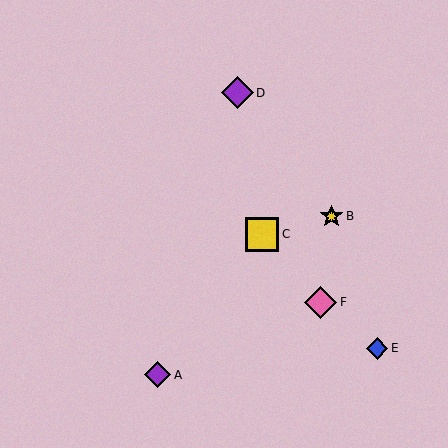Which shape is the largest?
The yellow square (labeled C) is the largest.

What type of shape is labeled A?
Shape A is a purple diamond.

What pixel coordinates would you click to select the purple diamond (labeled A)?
Click at (158, 375) to select the purple diamond A.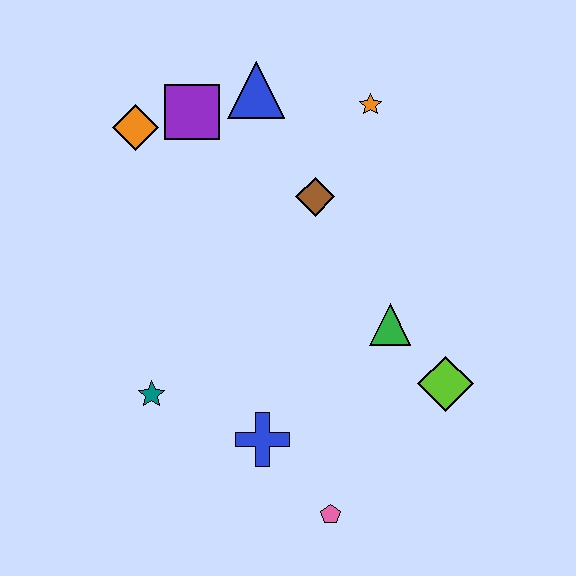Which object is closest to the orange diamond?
The purple square is closest to the orange diamond.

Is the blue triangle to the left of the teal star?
No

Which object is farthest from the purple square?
The pink pentagon is farthest from the purple square.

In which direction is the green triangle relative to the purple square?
The green triangle is below the purple square.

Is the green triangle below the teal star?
No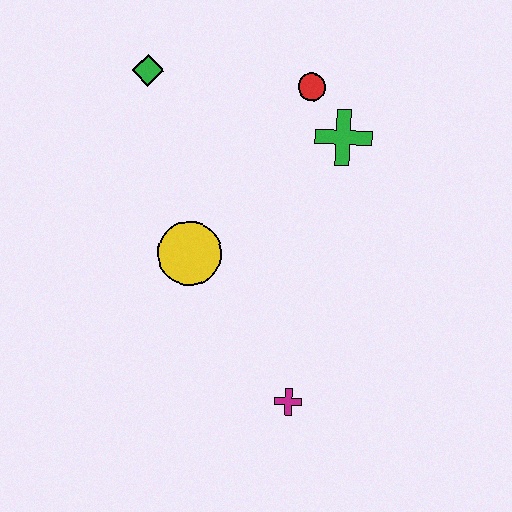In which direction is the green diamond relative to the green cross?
The green diamond is to the left of the green cross.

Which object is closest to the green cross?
The red circle is closest to the green cross.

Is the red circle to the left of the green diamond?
No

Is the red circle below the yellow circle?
No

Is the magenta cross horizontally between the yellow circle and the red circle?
Yes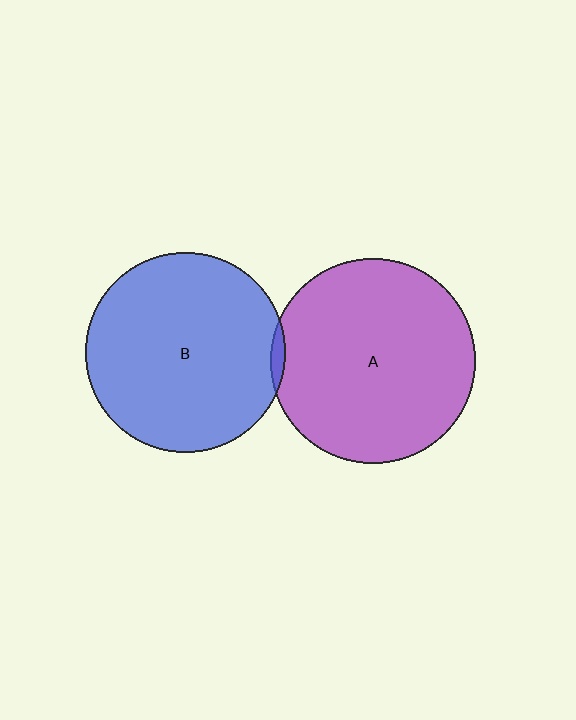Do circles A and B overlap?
Yes.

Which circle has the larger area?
Circle A (purple).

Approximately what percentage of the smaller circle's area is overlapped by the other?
Approximately 5%.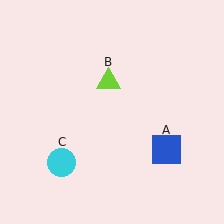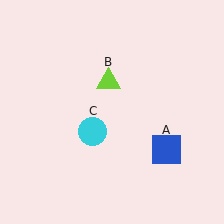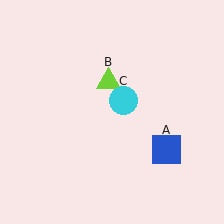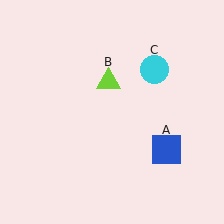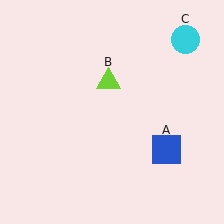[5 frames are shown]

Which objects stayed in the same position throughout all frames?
Blue square (object A) and lime triangle (object B) remained stationary.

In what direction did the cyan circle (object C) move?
The cyan circle (object C) moved up and to the right.